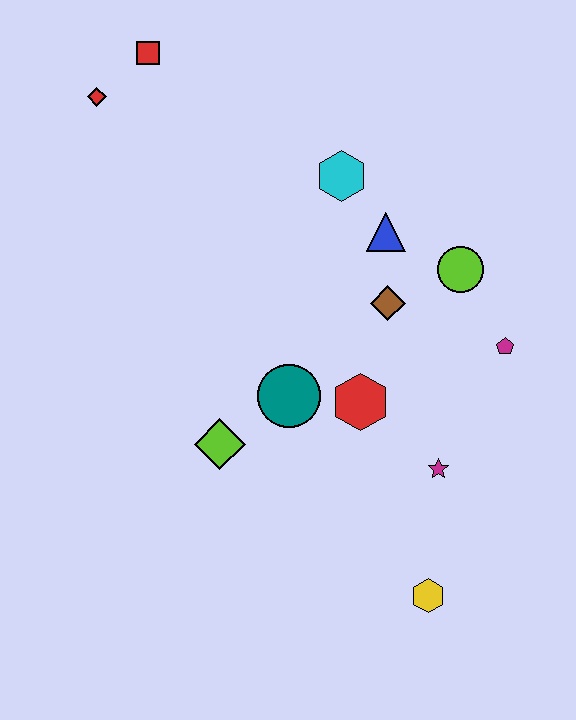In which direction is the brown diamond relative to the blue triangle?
The brown diamond is below the blue triangle.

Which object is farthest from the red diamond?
The yellow hexagon is farthest from the red diamond.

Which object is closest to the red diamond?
The red square is closest to the red diamond.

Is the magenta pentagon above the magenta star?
Yes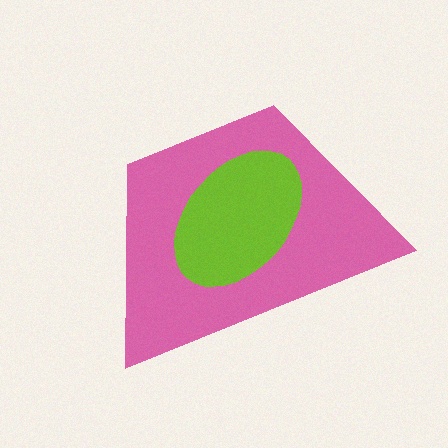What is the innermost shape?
The lime ellipse.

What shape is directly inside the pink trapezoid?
The lime ellipse.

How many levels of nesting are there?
2.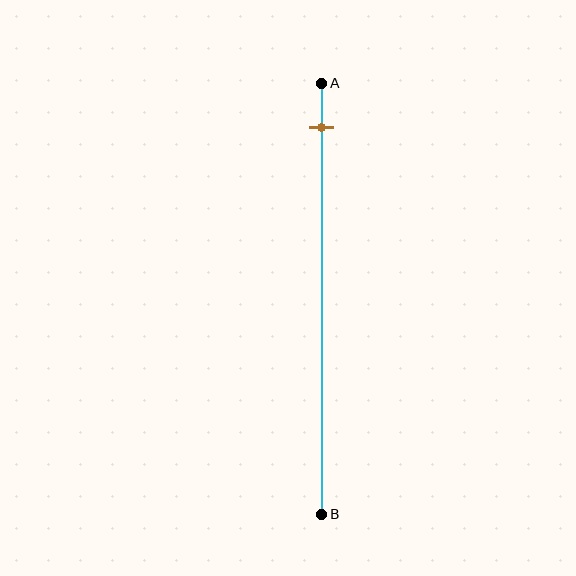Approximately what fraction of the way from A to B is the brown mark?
The brown mark is approximately 10% of the way from A to B.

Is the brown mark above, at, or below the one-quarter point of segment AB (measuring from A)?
The brown mark is above the one-quarter point of segment AB.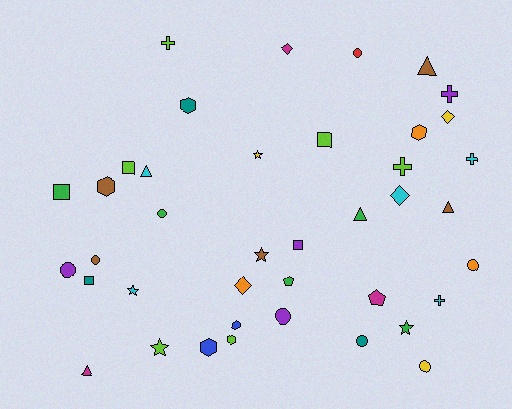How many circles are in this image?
There are 8 circles.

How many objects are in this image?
There are 40 objects.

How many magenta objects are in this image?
There are 3 magenta objects.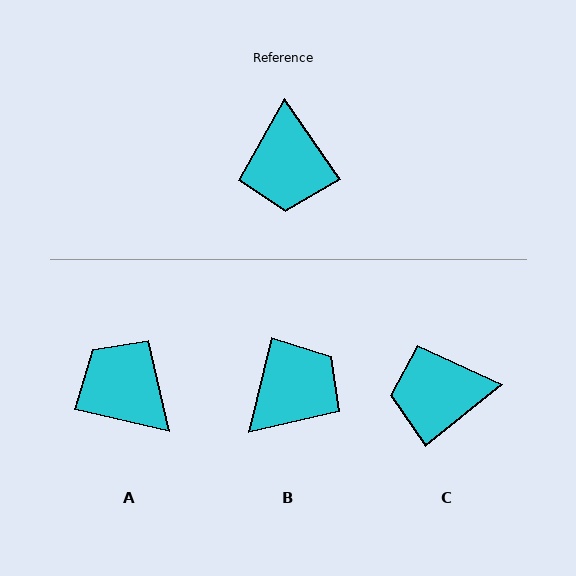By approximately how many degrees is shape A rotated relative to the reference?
Approximately 137 degrees clockwise.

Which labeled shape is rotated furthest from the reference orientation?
A, about 137 degrees away.